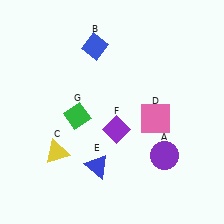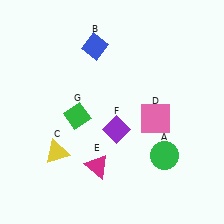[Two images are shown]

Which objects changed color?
A changed from purple to green. E changed from blue to magenta.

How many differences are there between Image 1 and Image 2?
There are 2 differences between the two images.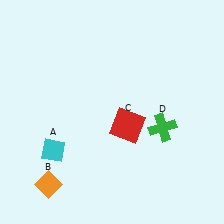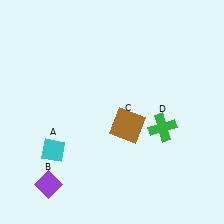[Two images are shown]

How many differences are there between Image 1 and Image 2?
There are 2 differences between the two images.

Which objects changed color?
B changed from orange to purple. C changed from red to brown.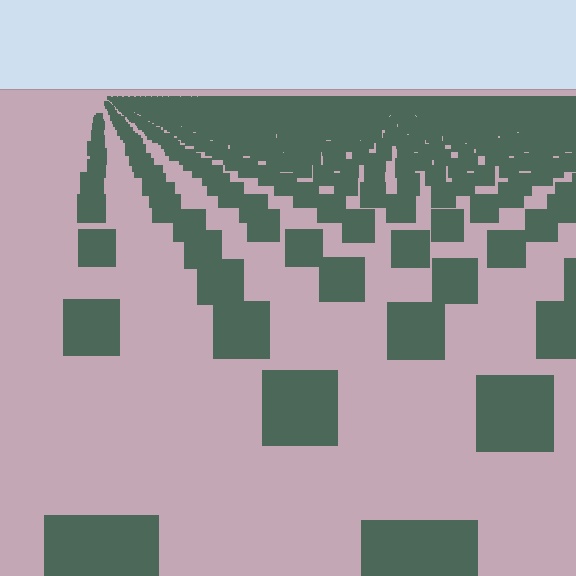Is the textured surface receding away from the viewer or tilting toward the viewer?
The surface is receding away from the viewer. Texture elements get smaller and denser toward the top.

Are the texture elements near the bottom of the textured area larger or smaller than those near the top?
Larger. Near the bottom, elements are closer to the viewer and appear at a bigger on-screen size.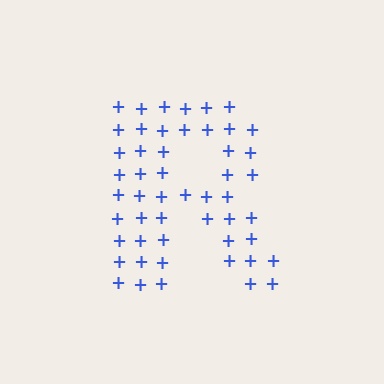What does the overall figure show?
The overall figure shows the letter R.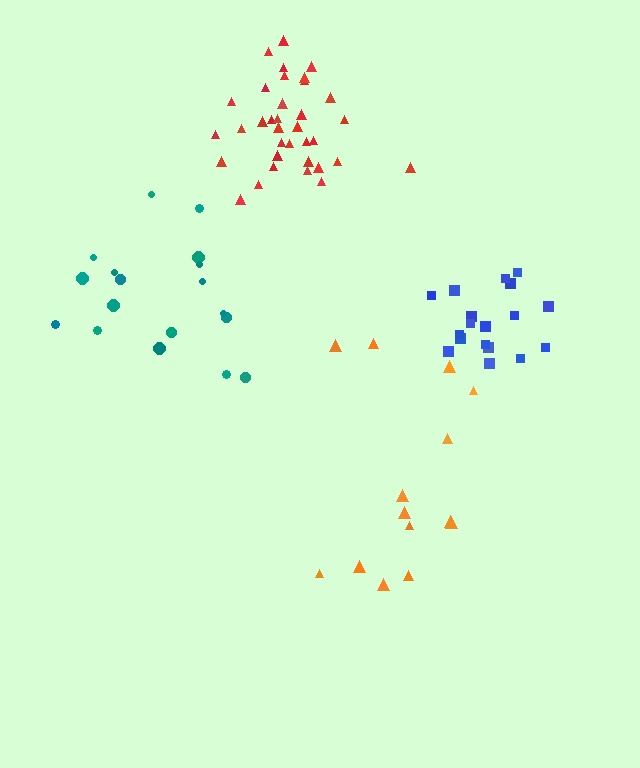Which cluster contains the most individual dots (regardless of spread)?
Red (35).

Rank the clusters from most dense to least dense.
red, blue, teal, orange.